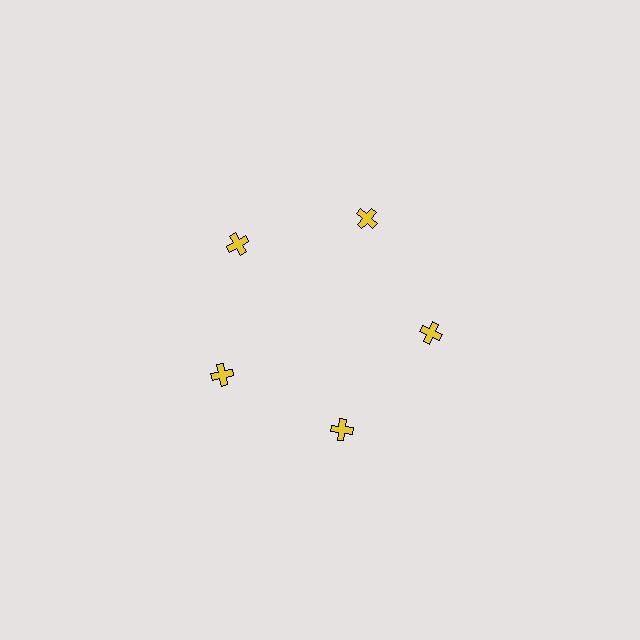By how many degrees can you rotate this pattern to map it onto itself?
The pattern maps onto itself every 72 degrees of rotation.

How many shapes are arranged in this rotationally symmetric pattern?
There are 5 shapes, arranged in 5 groups of 1.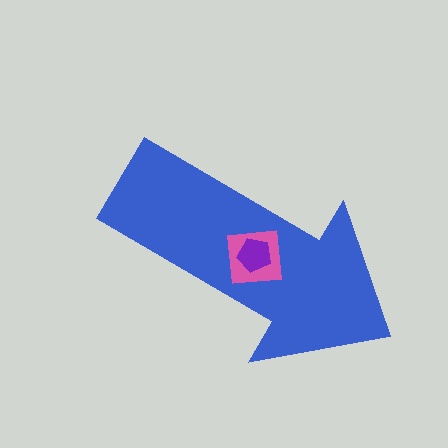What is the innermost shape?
The purple pentagon.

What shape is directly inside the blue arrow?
The pink square.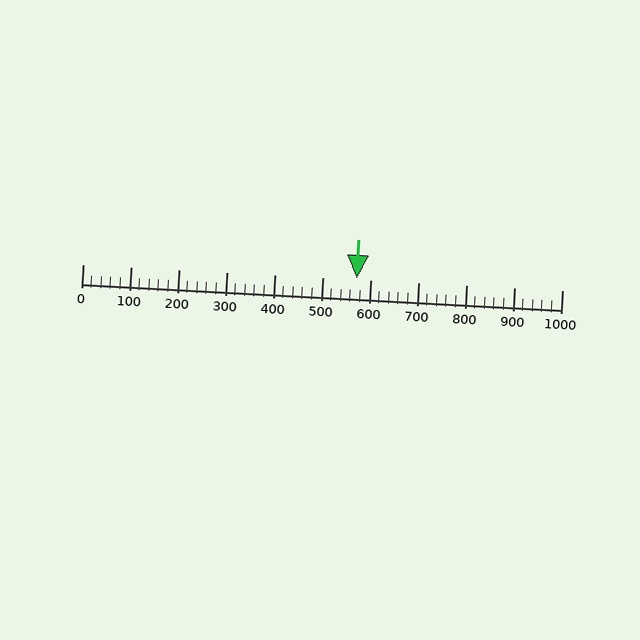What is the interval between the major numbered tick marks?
The major tick marks are spaced 100 units apart.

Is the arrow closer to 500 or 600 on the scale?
The arrow is closer to 600.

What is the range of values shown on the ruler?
The ruler shows values from 0 to 1000.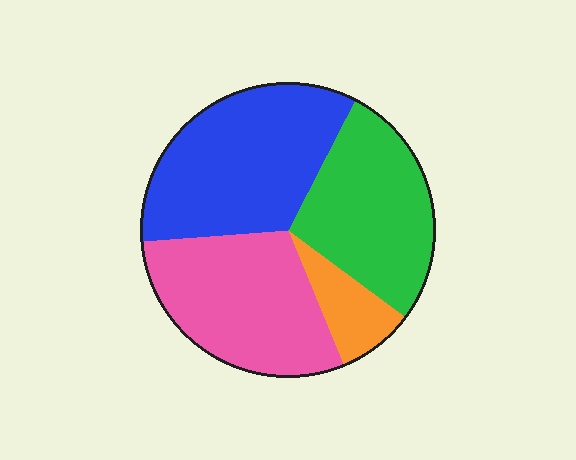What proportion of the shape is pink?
Pink covers 30% of the shape.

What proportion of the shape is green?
Green covers around 25% of the shape.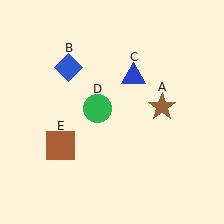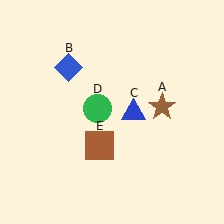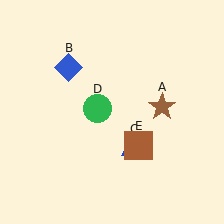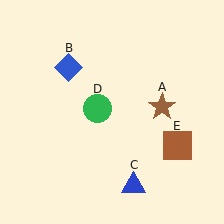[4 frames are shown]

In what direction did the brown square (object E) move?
The brown square (object E) moved right.